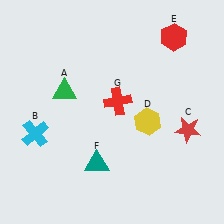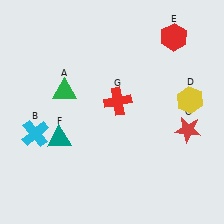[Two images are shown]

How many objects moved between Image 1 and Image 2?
2 objects moved between the two images.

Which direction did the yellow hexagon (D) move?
The yellow hexagon (D) moved right.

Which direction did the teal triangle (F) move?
The teal triangle (F) moved left.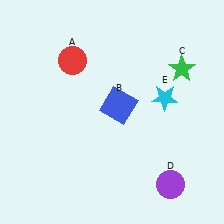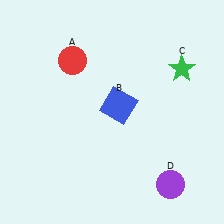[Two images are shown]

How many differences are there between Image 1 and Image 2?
There is 1 difference between the two images.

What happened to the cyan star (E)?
The cyan star (E) was removed in Image 2. It was in the top-right area of Image 1.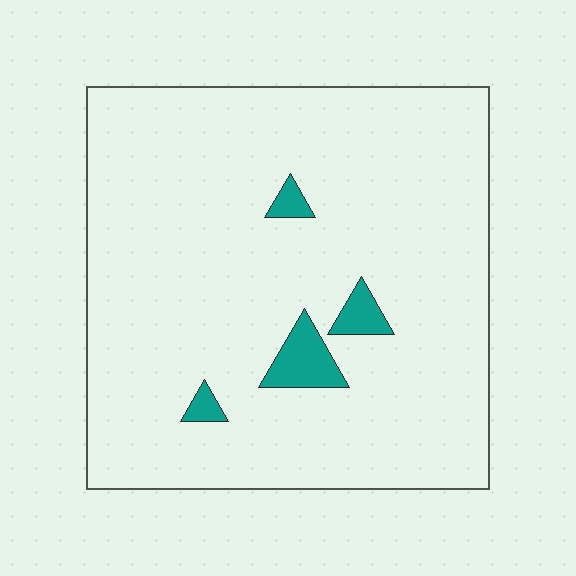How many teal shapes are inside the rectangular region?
4.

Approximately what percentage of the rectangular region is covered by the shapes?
Approximately 5%.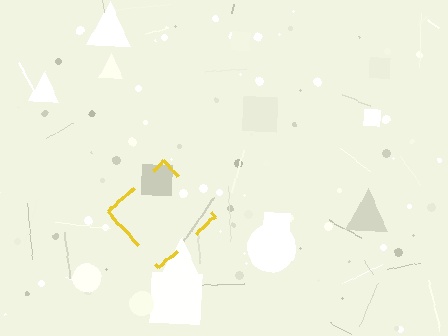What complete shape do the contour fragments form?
The contour fragments form a diamond.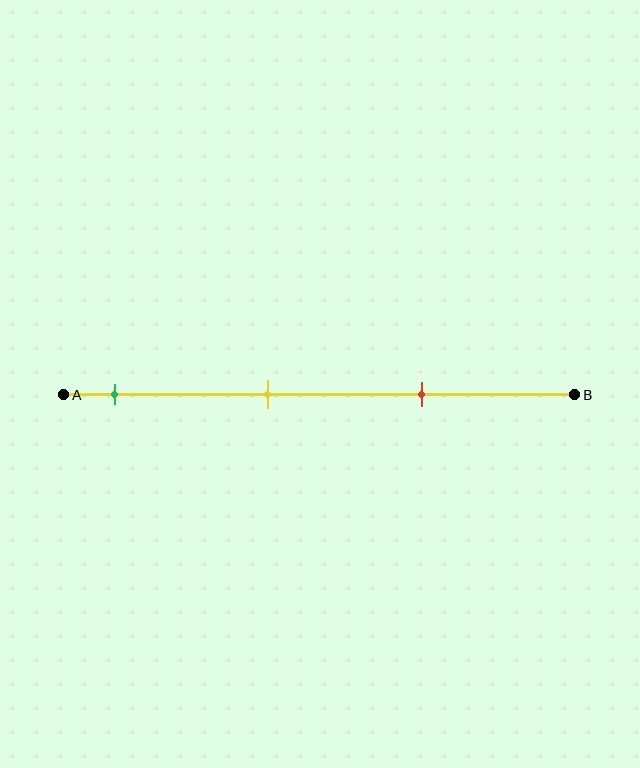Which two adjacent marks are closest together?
The yellow and red marks are the closest adjacent pair.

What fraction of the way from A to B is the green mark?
The green mark is approximately 10% (0.1) of the way from A to B.